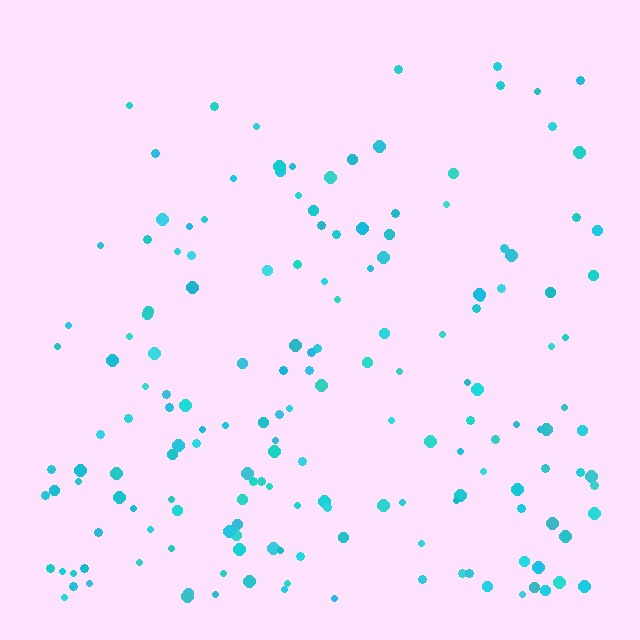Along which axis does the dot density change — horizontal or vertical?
Vertical.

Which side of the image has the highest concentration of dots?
The bottom.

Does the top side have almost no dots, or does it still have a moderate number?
Still a moderate number, just noticeably fewer than the bottom.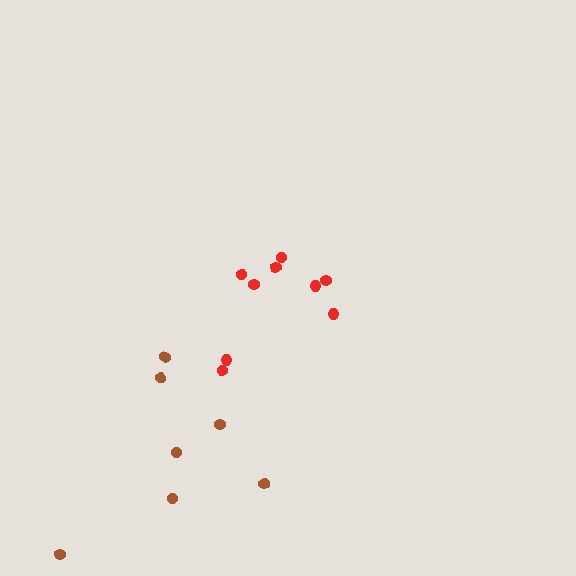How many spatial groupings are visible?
There are 2 spatial groupings.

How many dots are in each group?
Group 1: 7 dots, Group 2: 9 dots (16 total).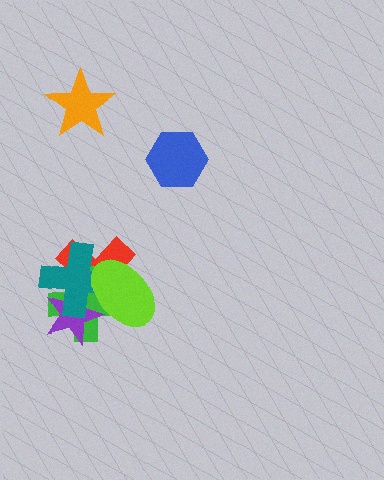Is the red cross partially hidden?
Yes, it is partially covered by another shape.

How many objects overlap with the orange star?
0 objects overlap with the orange star.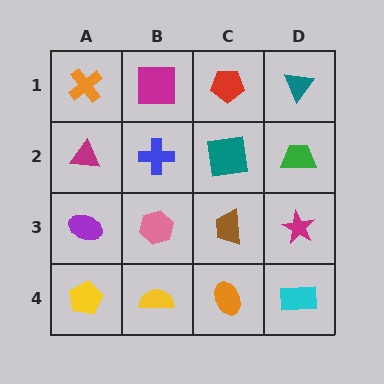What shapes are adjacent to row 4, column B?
A pink hexagon (row 3, column B), a yellow pentagon (row 4, column A), an orange ellipse (row 4, column C).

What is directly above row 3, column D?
A green trapezoid.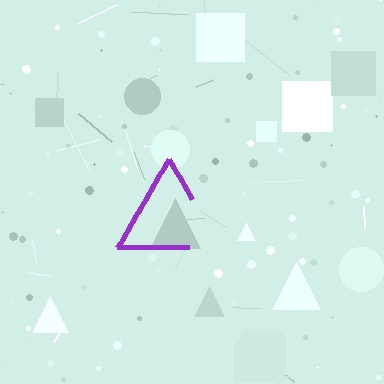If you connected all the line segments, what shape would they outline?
They would outline a triangle.